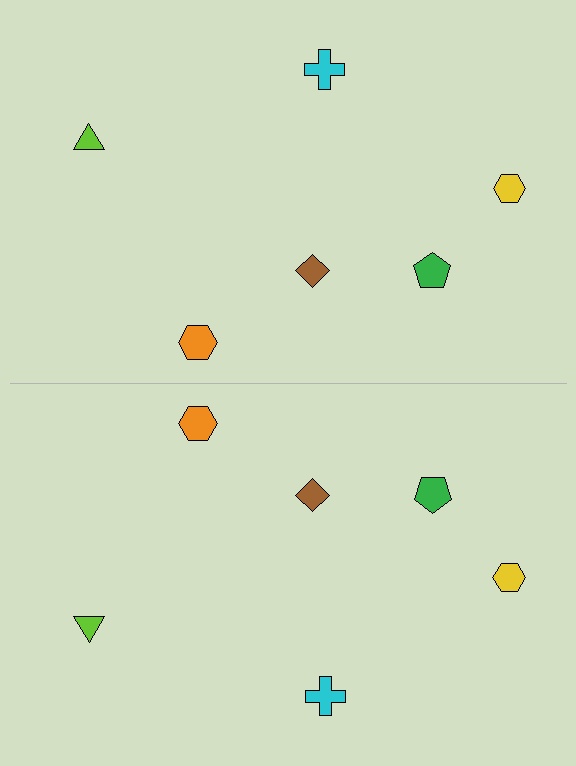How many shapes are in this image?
There are 12 shapes in this image.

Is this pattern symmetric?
Yes, this pattern has bilateral (reflection) symmetry.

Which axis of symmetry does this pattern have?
The pattern has a horizontal axis of symmetry running through the center of the image.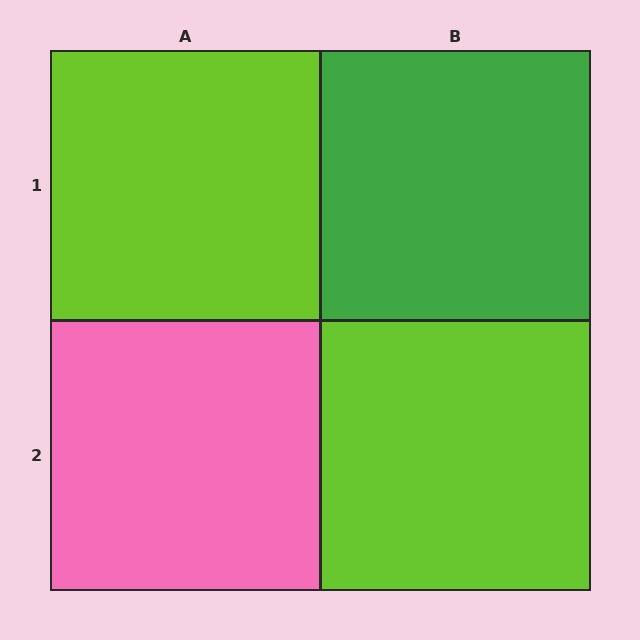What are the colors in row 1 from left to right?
Lime, green.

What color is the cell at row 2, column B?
Lime.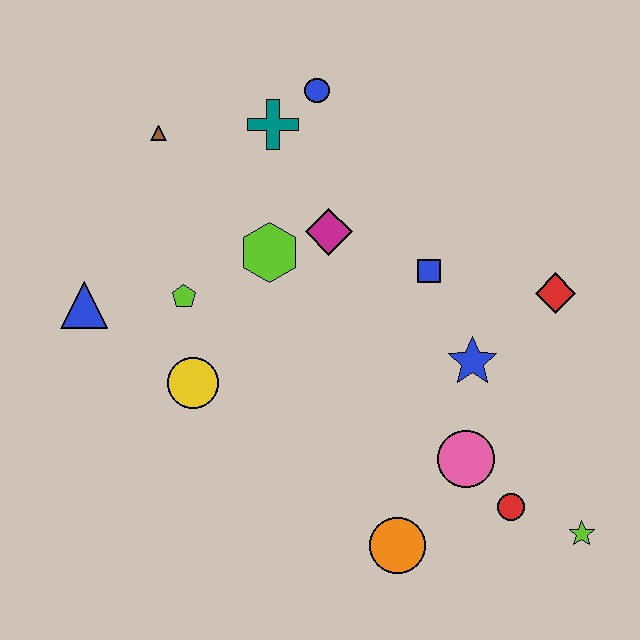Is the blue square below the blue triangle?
No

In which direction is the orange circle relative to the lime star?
The orange circle is to the left of the lime star.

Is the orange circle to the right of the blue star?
No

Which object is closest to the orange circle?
The pink circle is closest to the orange circle.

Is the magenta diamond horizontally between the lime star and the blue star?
No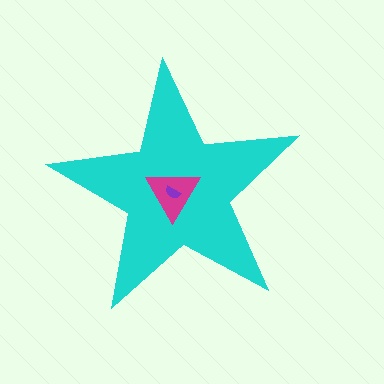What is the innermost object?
The purple semicircle.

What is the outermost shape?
The cyan star.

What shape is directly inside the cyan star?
The magenta triangle.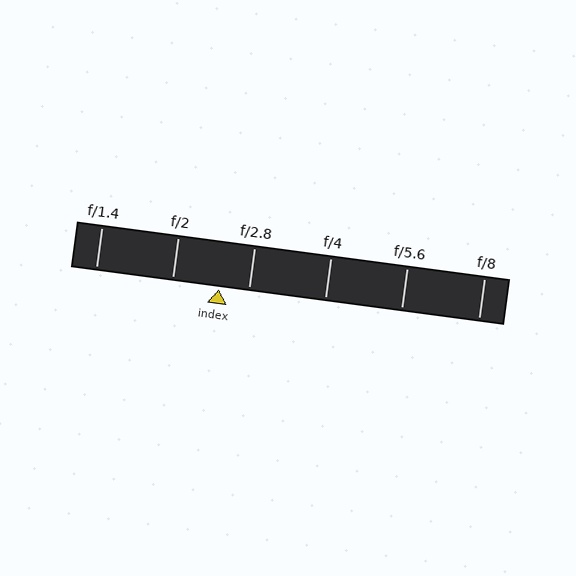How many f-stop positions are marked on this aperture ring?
There are 6 f-stop positions marked.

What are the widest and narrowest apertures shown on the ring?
The widest aperture shown is f/1.4 and the narrowest is f/8.